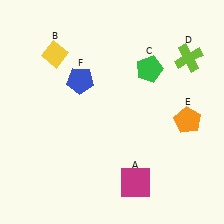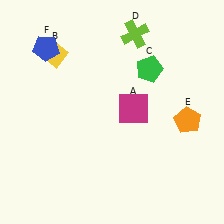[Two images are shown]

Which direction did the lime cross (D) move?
The lime cross (D) moved left.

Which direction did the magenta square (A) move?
The magenta square (A) moved up.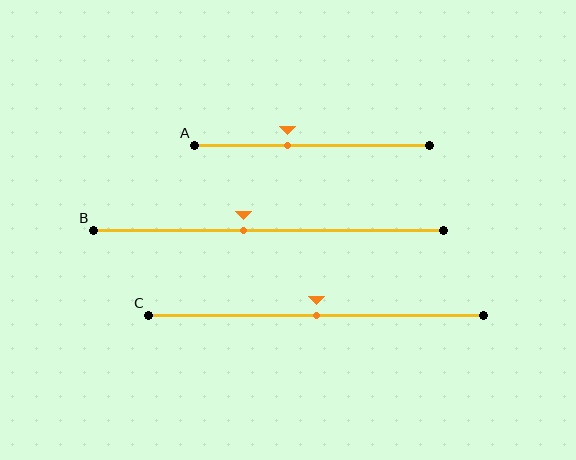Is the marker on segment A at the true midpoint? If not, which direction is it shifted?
No, the marker on segment A is shifted to the left by about 11% of the segment length.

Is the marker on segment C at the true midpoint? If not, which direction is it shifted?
Yes, the marker on segment C is at the true midpoint.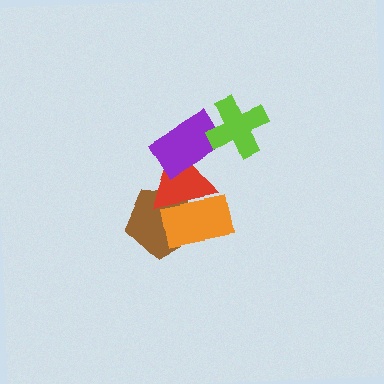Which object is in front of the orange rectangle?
The red triangle is in front of the orange rectangle.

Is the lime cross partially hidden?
No, no other shape covers it.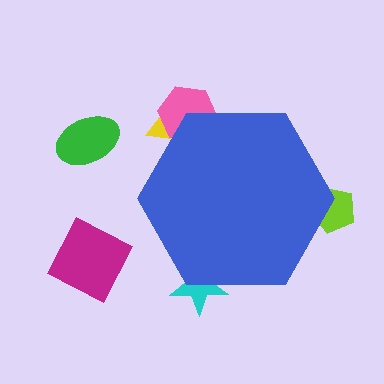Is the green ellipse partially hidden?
No, the green ellipse is fully visible.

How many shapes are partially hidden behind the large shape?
4 shapes are partially hidden.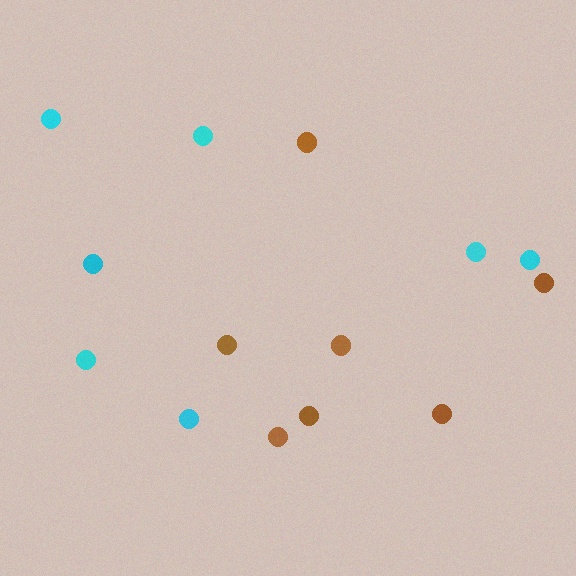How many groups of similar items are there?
There are 2 groups: one group of cyan circles (7) and one group of brown circles (7).